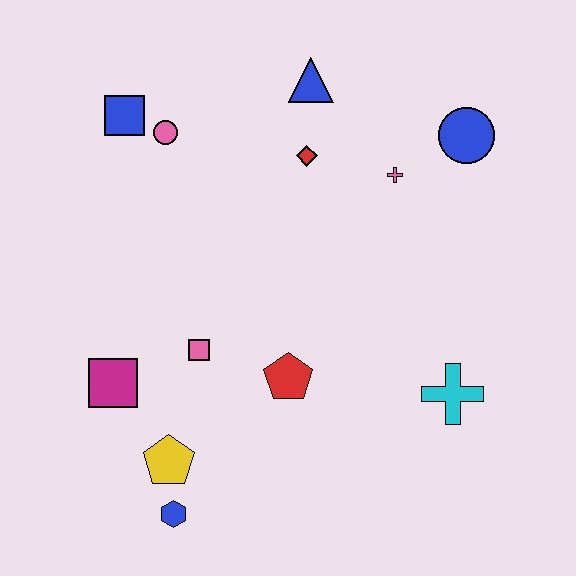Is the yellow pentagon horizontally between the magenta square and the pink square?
Yes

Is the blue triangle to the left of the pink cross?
Yes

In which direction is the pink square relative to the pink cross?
The pink square is to the left of the pink cross.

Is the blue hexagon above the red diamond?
No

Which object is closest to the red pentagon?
The pink square is closest to the red pentagon.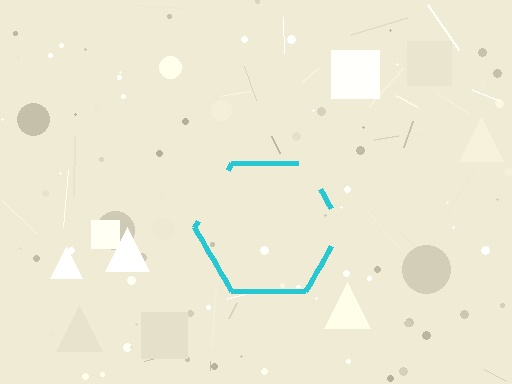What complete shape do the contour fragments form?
The contour fragments form a hexagon.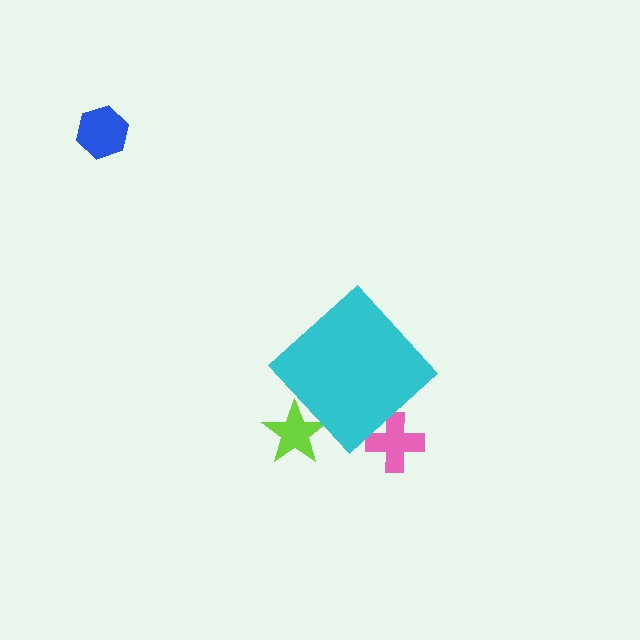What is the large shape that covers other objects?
A cyan diamond.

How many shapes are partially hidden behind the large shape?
2 shapes are partially hidden.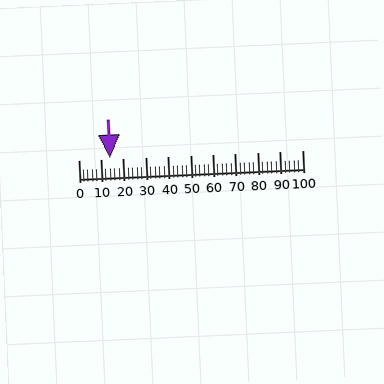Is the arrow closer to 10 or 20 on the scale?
The arrow is closer to 10.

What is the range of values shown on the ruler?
The ruler shows values from 0 to 100.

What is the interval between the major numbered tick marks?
The major tick marks are spaced 10 units apart.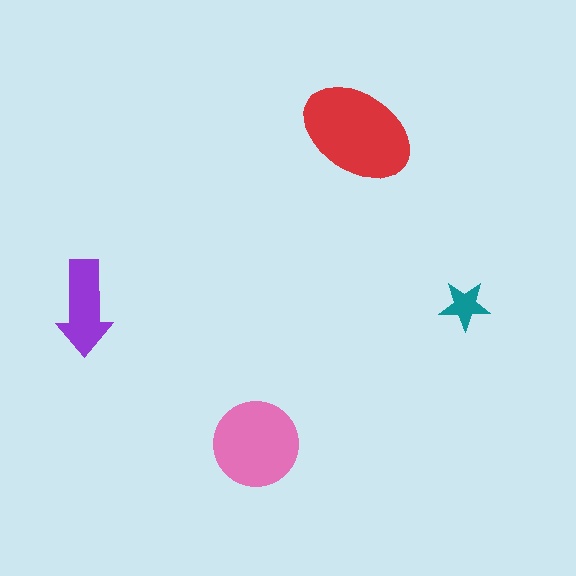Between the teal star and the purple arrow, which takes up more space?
The purple arrow.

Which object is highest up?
The red ellipse is topmost.